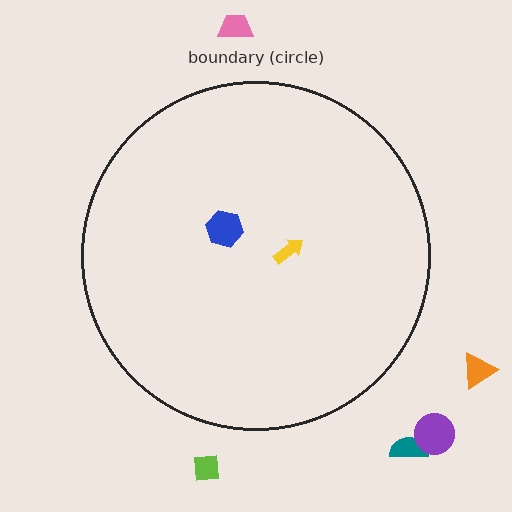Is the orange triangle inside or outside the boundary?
Outside.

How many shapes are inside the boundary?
2 inside, 5 outside.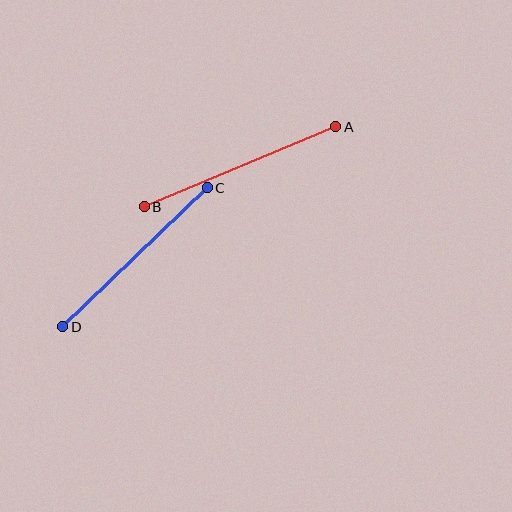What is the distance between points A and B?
The distance is approximately 207 pixels.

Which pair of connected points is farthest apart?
Points A and B are farthest apart.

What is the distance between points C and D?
The distance is approximately 201 pixels.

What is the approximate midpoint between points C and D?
The midpoint is at approximately (135, 257) pixels.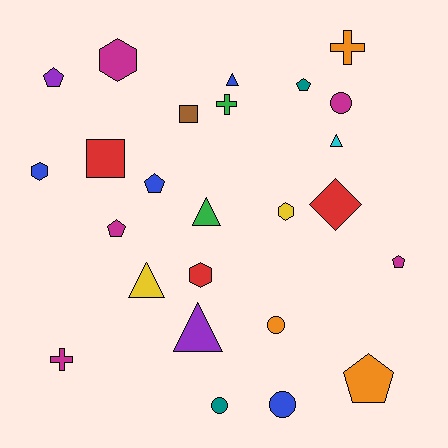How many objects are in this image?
There are 25 objects.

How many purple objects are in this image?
There are 2 purple objects.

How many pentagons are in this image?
There are 6 pentagons.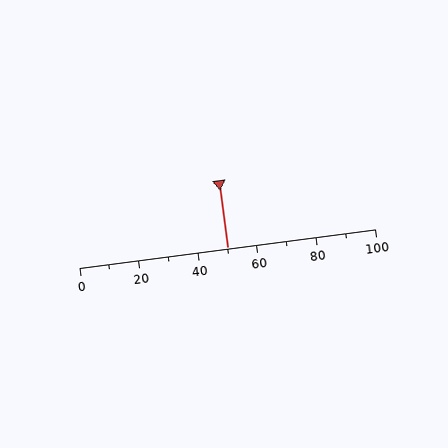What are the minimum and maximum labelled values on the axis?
The axis runs from 0 to 100.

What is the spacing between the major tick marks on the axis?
The major ticks are spaced 20 apart.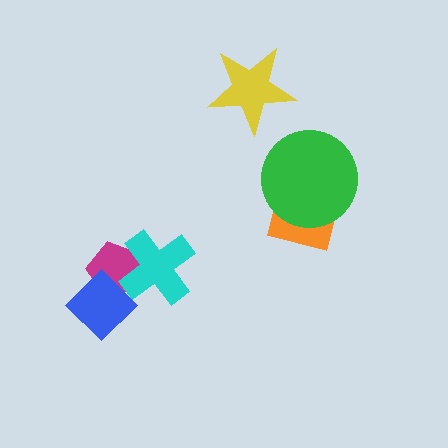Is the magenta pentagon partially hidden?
Yes, it is partially covered by another shape.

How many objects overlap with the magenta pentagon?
2 objects overlap with the magenta pentagon.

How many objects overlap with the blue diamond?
1 object overlaps with the blue diamond.